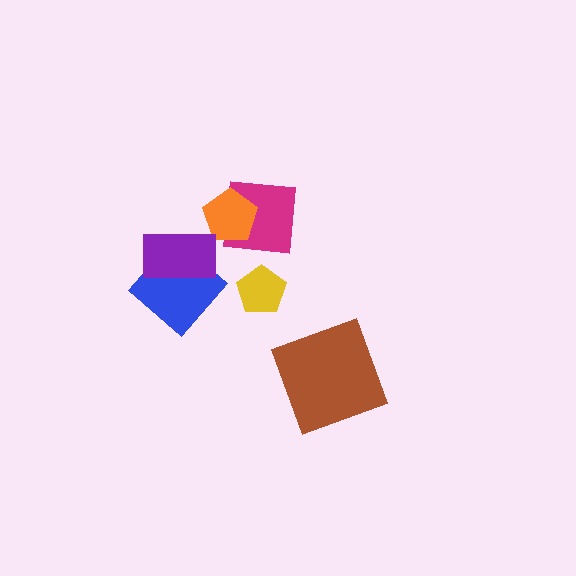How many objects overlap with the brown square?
0 objects overlap with the brown square.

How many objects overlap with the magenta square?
1 object overlaps with the magenta square.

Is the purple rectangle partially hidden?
No, no other shape covers it.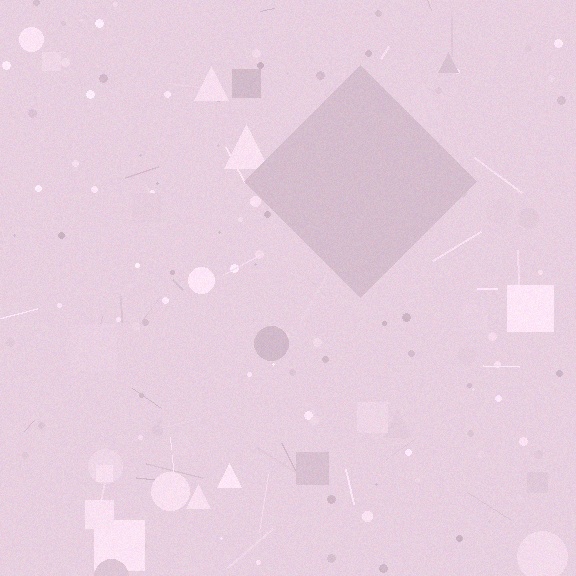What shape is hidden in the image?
A diamond is hidden in the image.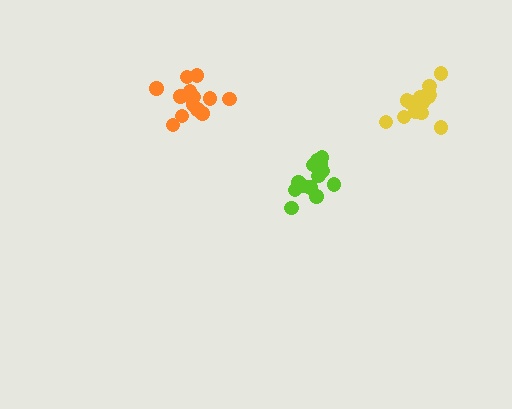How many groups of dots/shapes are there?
There are 3 groups.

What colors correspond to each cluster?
The clusters are colored: yellow, orange, lime.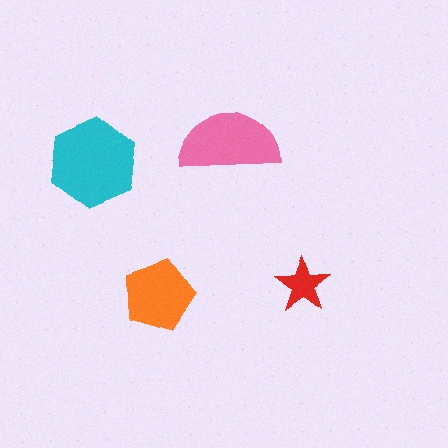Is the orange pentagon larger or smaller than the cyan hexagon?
Smaller.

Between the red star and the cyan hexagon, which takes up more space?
The cyan hexagon.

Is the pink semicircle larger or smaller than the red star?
Larger.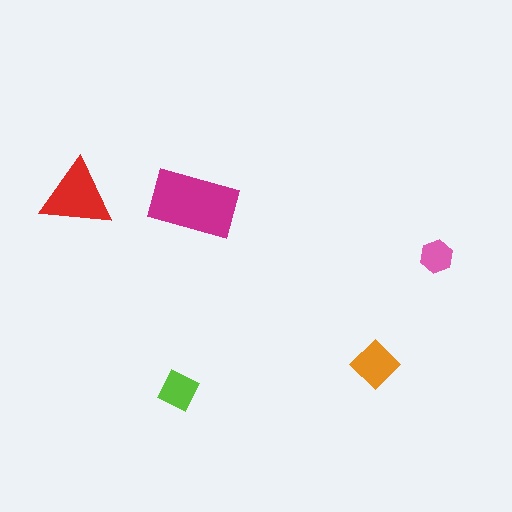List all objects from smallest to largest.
The pink hexagon, the lime square, the orange diamond, the red triangle, the magenta rectangle.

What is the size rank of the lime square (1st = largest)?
4th.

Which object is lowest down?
The lime square is bottommost.